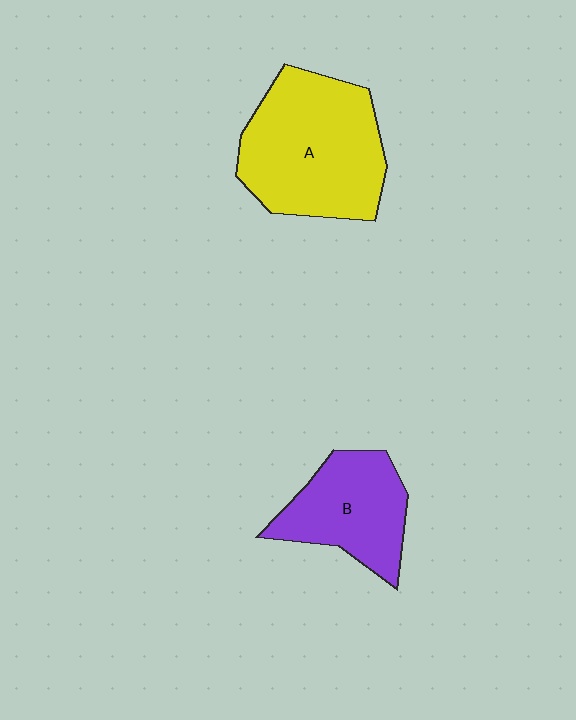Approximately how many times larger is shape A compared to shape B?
Approximately 1.6 times.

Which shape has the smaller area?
Shape B (purple).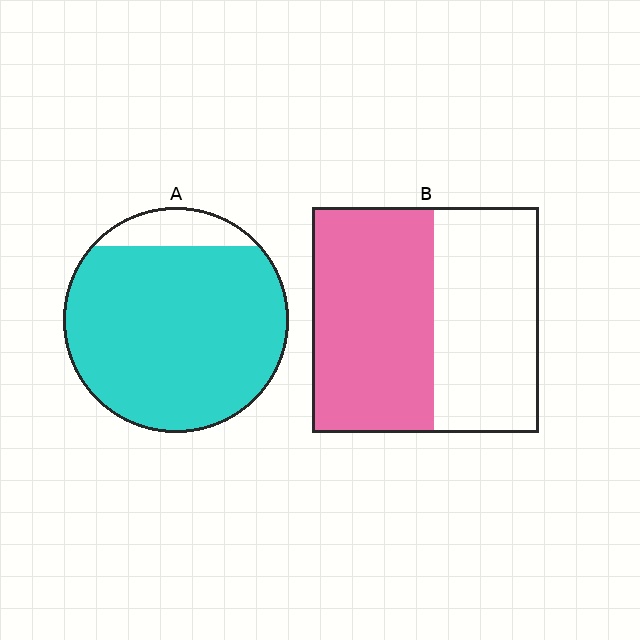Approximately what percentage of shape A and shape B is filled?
A is approximately 90% and B is approximately 55%.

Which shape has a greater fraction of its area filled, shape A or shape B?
Shape A.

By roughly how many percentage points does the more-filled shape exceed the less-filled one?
By roughly 35 percentage points (A over B).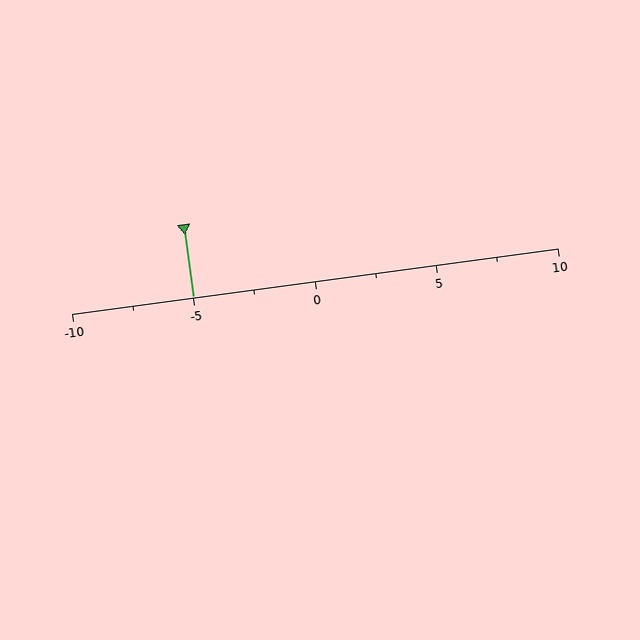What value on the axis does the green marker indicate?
The marker indicates approximately -5.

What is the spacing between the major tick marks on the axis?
The major ticks are spaced 5 apart.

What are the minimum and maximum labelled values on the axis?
The axis runs from -10 to 10.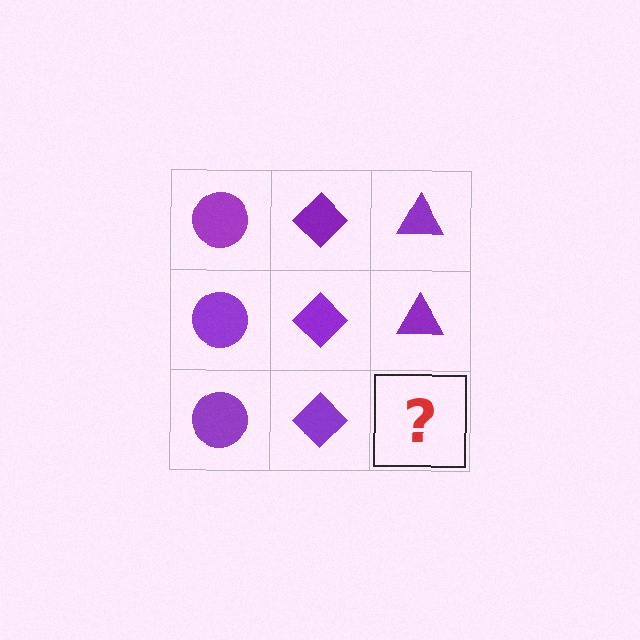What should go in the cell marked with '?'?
The missing cell should contain a purple triangle.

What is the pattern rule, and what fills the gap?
The rule is that each column has a consistent shape. The gap should be filled with a purple triangle.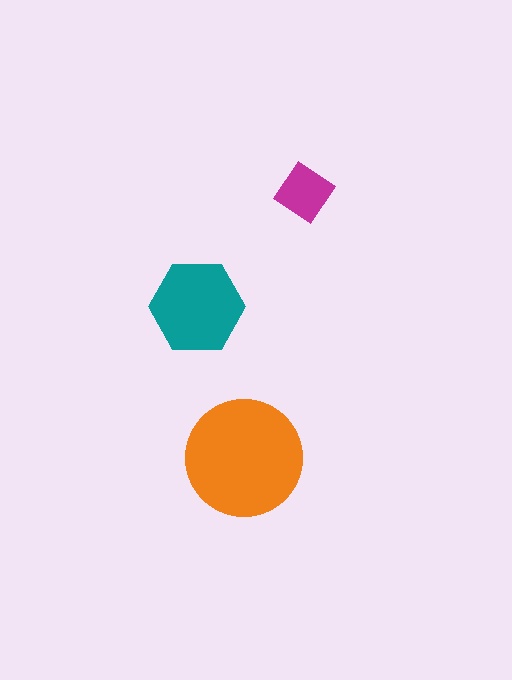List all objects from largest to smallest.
The orange circle, the teal hexagon, the magenta diamond.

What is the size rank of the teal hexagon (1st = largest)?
2nd.